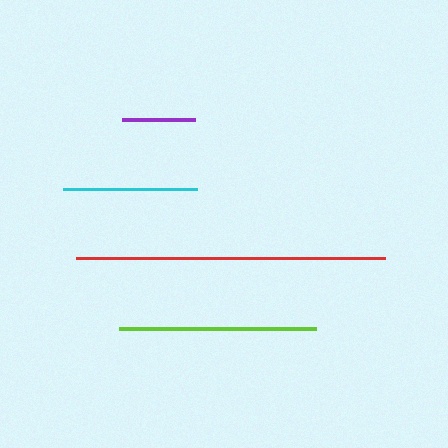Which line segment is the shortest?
The purple line is the shortest at approximately 73 pixels.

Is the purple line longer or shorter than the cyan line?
The cyan line is longer than the purple line.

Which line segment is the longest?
The red line is the longest at approximately 309 pixels.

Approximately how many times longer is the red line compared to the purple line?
The red line is approximately 4.2 times the length of the purple line.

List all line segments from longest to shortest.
From longest to shortest: red, lime, cyan, purple.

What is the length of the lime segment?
The lime segment is approximately 198 pixels long.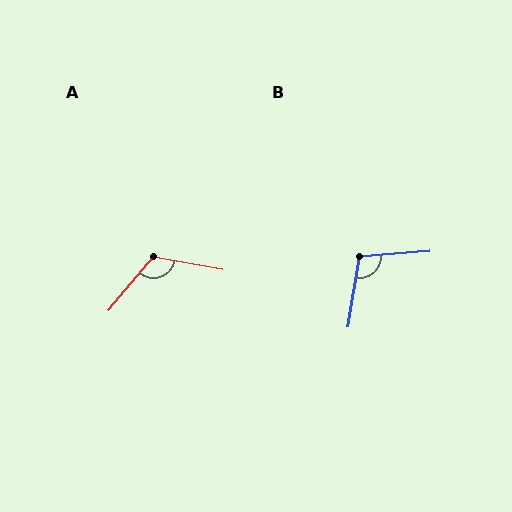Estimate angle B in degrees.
Approximately 104 degrees.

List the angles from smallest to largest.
B (104°), A (120°).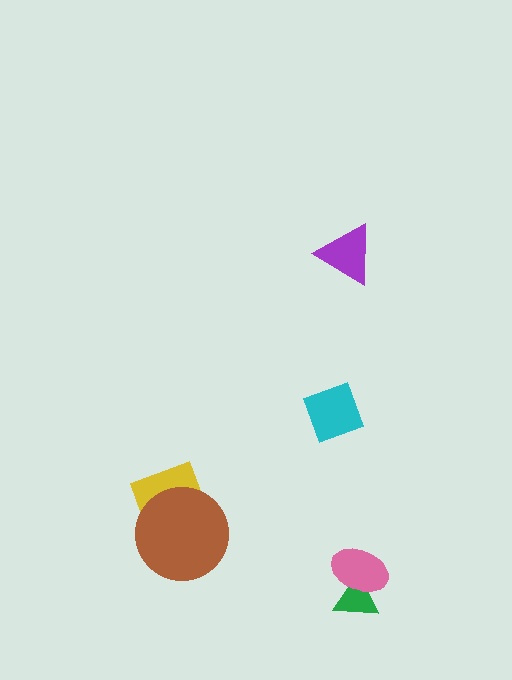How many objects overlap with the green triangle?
1 object overlaps with the green triangle.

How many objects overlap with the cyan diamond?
0 objects overlap with the cyan diamond.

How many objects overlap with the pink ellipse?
1 object overlaps with the pink ellipse.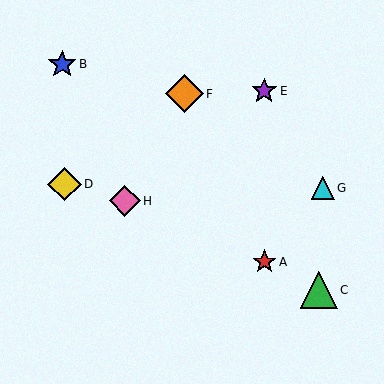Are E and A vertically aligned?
Yes, both are at x≈264.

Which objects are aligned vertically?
Objects A, E are aligned vertically.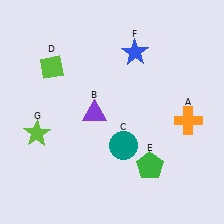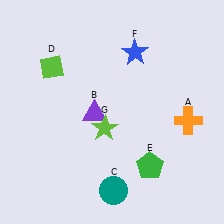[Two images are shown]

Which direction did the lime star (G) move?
The lime star (G) moved right.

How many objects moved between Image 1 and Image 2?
2 objects moved between the two images.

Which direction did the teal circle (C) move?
The teal circle (C) moved down.